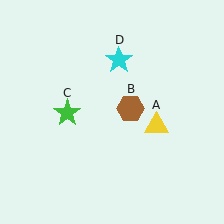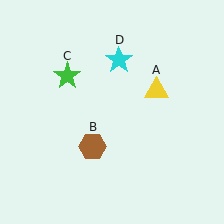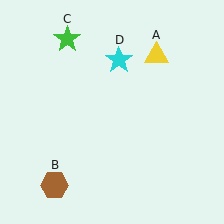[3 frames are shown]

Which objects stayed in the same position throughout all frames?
Cyan star (object D) remained stationary.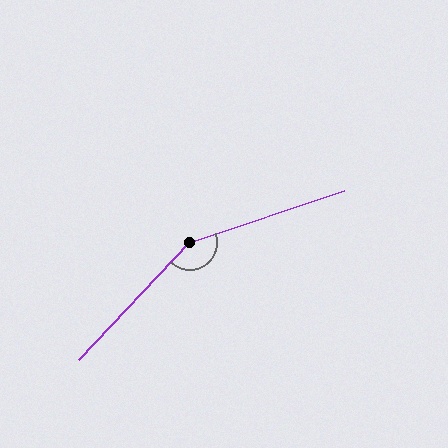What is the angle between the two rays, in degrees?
Approximately 152 degrees.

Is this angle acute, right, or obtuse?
It is obtuse.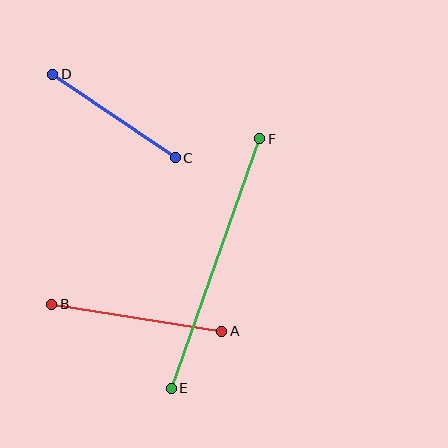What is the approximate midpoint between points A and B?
The midpoint is at approximately (137, 318) pixels.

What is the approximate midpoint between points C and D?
The midpoint is at approximately (114, 116) pixels.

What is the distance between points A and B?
The distance is approximately 172 pixels.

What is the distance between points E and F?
The distance is approximately 265 pixels.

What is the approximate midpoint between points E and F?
The midpoint is at approximately (216, 264) pixels.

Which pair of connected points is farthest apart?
Points E and F are farthest apart.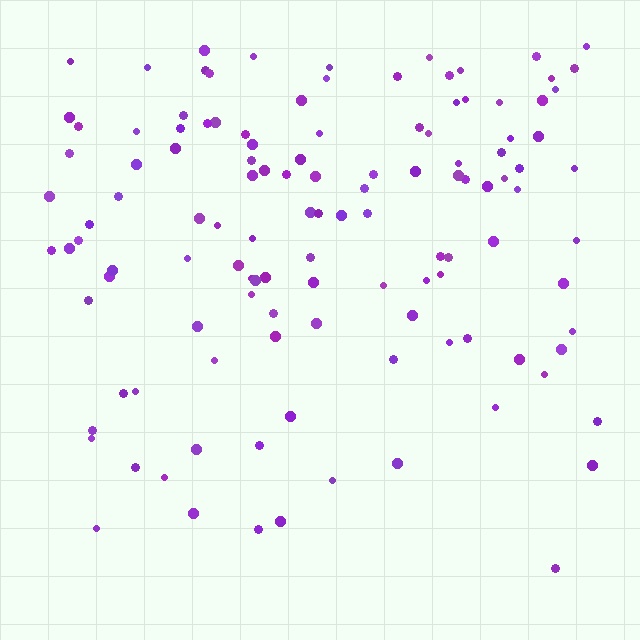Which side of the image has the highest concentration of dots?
The top.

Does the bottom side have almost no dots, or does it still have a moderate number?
Still a moderate number, just noticeably fewer than the top.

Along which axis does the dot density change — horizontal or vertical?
Vertical.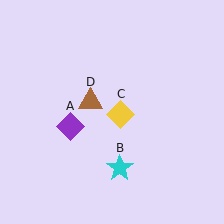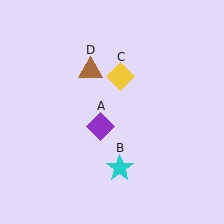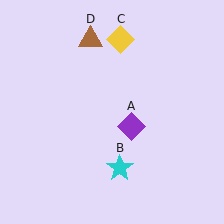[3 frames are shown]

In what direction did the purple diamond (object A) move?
The purple diamond (object A) moved right.